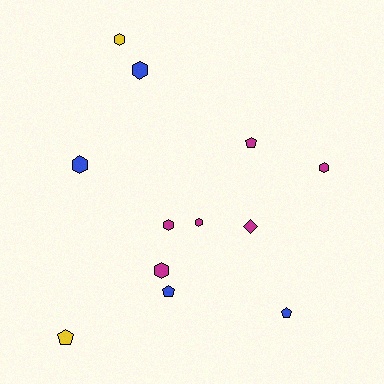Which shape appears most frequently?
Hexagon, with 7 objects.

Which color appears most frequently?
Magenta, with 6 objects.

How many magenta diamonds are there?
There is 1 magenta diamond.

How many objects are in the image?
There are 12 objects.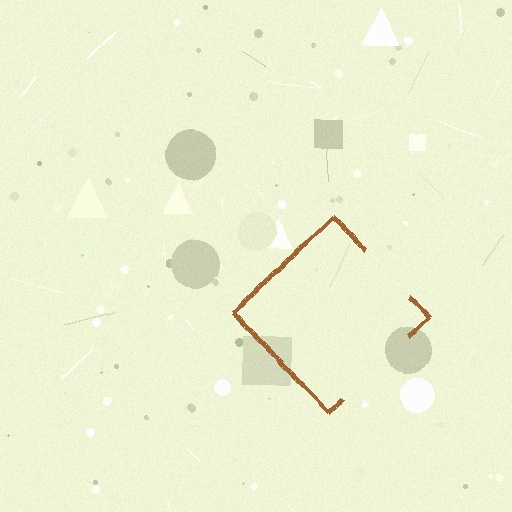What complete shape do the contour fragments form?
The contour fragments form a diamond.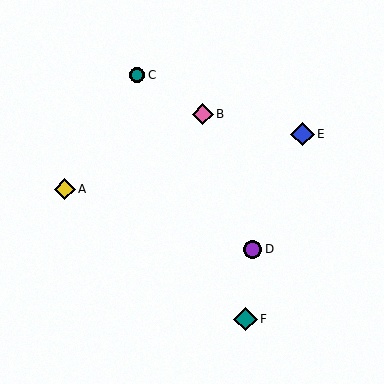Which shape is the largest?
The teal diamond (labeled F) is the largest.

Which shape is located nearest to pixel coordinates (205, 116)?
The pink diamond (labeled B) at (203, 114) is nearest to that location.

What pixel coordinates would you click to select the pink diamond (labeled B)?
Click at (203, 114) to select the pink diamond B.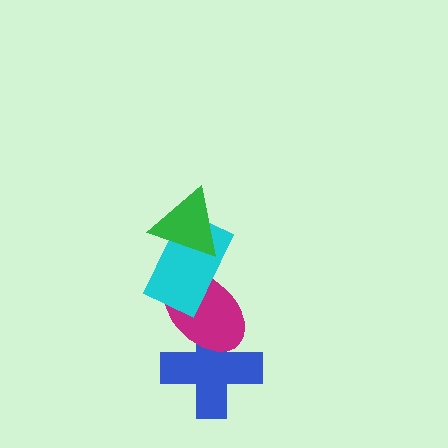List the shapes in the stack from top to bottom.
From top to bottom: the green triangle, the cyan rectangle, the magenta ellipse, the blue cross.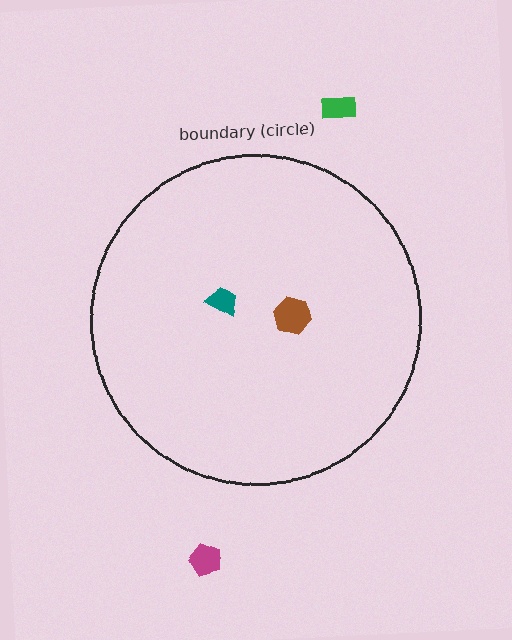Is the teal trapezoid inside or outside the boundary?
Inside.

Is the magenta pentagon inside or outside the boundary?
Outside.